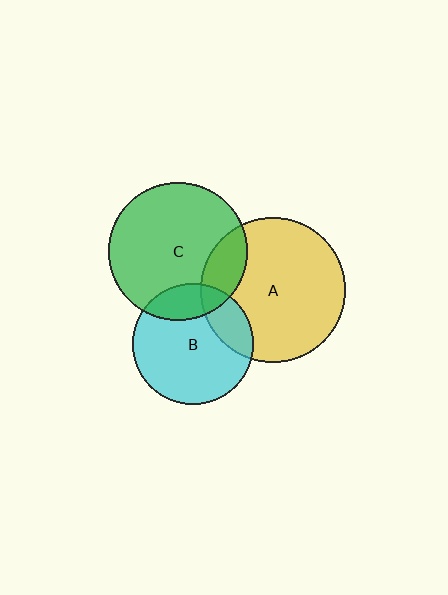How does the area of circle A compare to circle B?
Approximately 1.4 times.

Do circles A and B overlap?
Yes.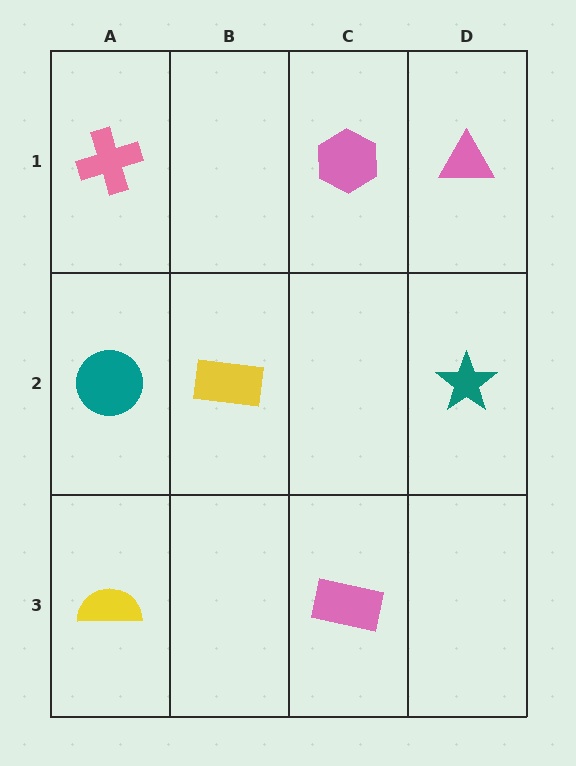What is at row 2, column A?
A teal circle.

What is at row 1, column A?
A pink cross.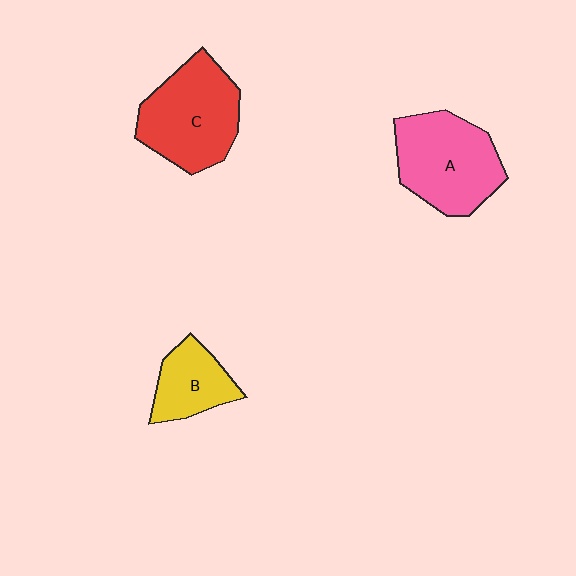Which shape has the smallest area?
Shape B (yellow).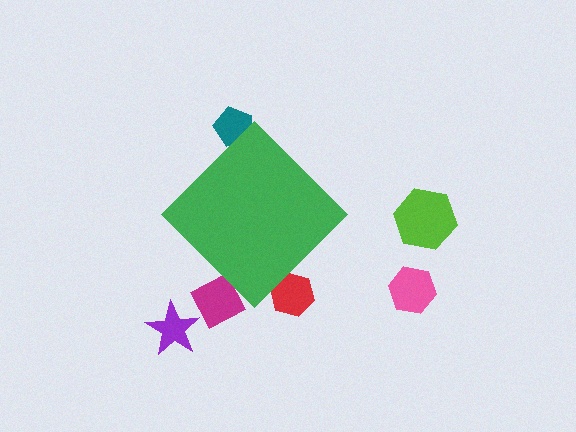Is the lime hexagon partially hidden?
No, the lime hexagon is fully visible.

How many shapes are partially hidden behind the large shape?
3 shapes are partially hidden.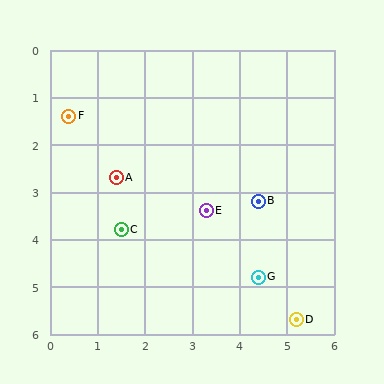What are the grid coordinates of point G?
Point G is at approximately (4.4, 4.8).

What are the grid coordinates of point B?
Point B is at approximately (4.4, 3.2).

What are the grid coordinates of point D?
Point D is at approximately (5.2, 5.7).